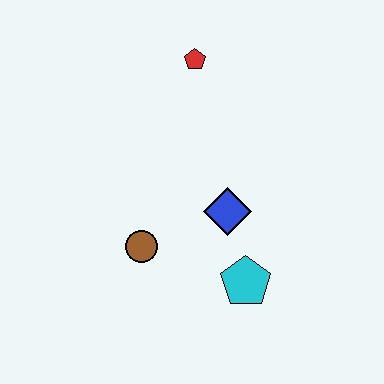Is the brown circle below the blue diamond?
Yes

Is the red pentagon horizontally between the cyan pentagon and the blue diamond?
No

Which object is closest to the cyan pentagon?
The blue diamond is closest to the cyan pentagon.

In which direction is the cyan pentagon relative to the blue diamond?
The cyan pentagon is below the blue diamond.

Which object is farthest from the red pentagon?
The cyan pentagon is farthest from the red pentagon.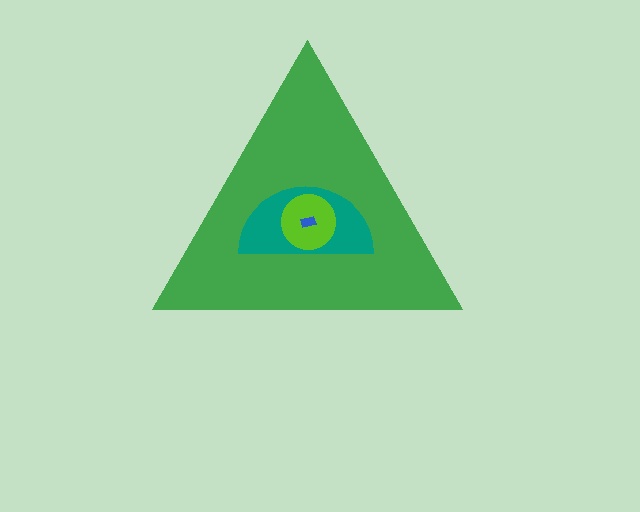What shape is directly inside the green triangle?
The teal semicircle.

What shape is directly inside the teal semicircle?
The lime circle.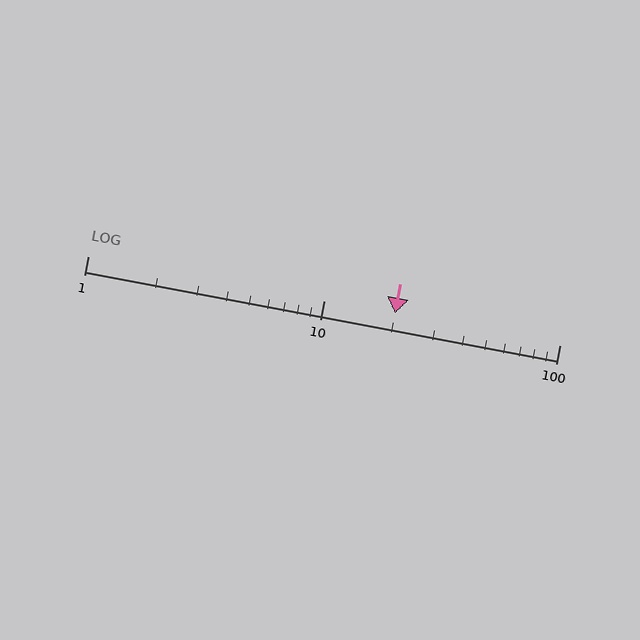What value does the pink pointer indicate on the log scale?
The pointer indicates approximately 20.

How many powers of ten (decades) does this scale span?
The scale spans 2 decades, from 1 to 100.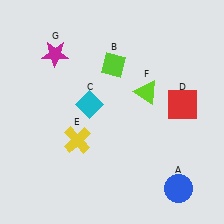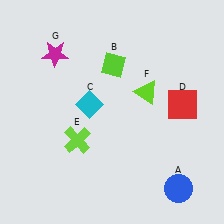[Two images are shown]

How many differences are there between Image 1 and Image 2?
There is 1 difference between the two images.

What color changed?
The cross (E) changed from yellow in Image 1 to lime in Image 2.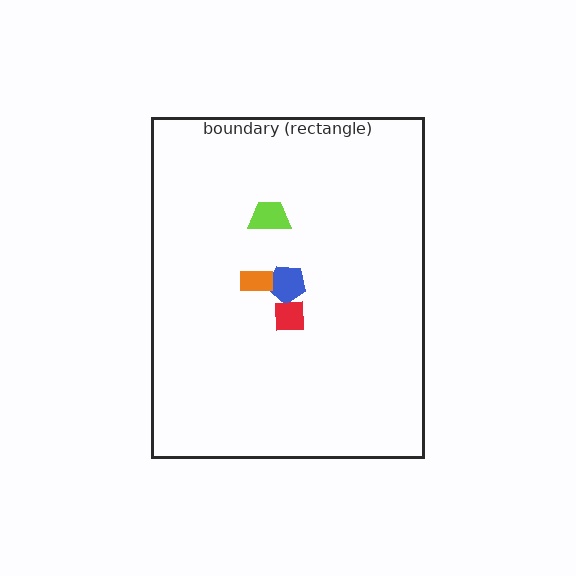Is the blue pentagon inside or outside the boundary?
Inside.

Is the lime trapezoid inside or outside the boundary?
Inside.